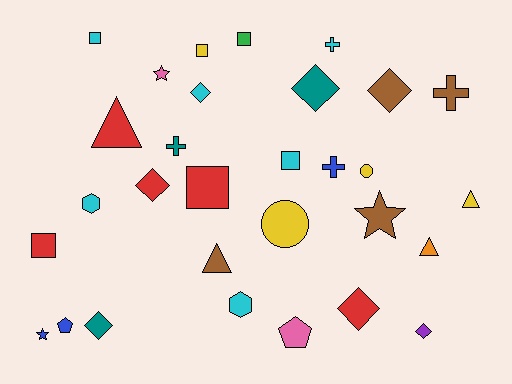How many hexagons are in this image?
There are 2 hexagons.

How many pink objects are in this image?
There are 2 pink objects.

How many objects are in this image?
There are 30 objects.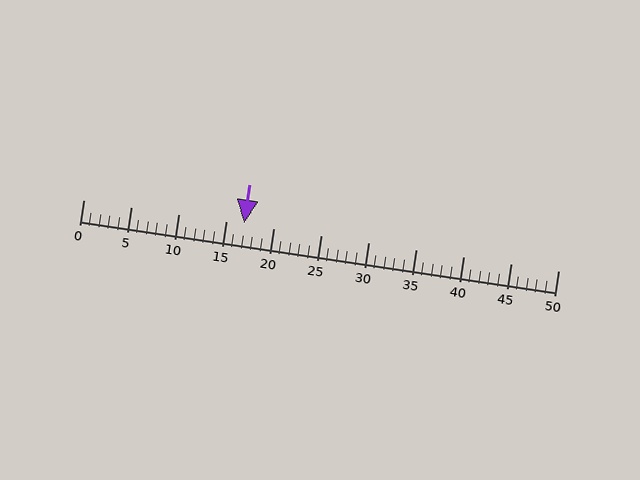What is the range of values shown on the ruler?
The ruler shows values from 0 to 50.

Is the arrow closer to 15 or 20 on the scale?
The arrow is closer to 15.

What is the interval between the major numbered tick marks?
The major tick marks are spaced 5 units apart.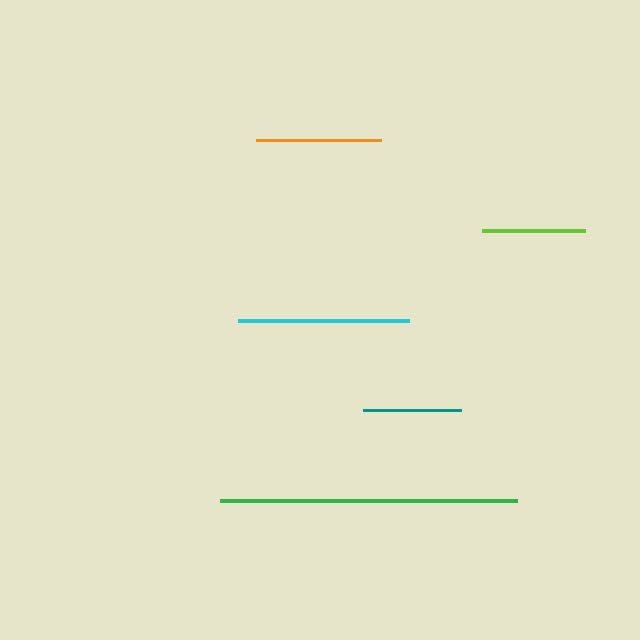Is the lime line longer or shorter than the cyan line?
The cyan line is longer than the lime line.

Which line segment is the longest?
The green line is the longest at approximately 296 pixels.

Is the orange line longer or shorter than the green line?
The green line is longer than the orange line.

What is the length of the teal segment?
The teal segment is approximately 98 pixels long.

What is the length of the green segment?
The green segment is approximately 296 pixels long.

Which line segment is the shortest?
The teal line is the shortest at approximately 98 pixels.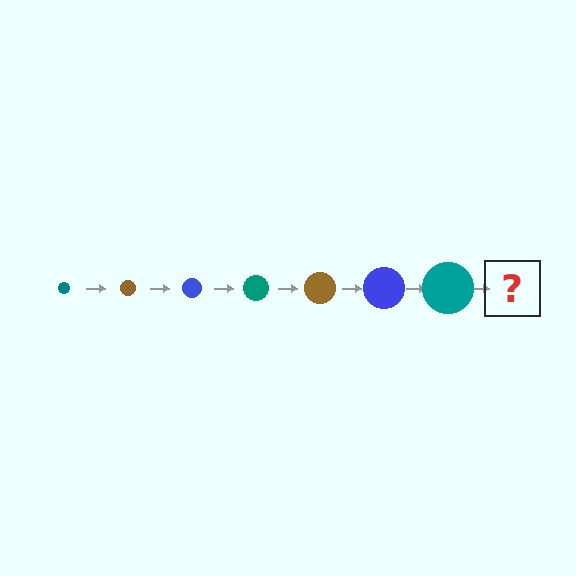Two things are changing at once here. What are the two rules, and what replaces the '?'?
The two rules are that the circle grows larger each step and the color cycles through teal, brown, and blue. The '?' should be a brown circle, larger than the previous one.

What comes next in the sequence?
The next element should be a brown circle, larger than the previous one.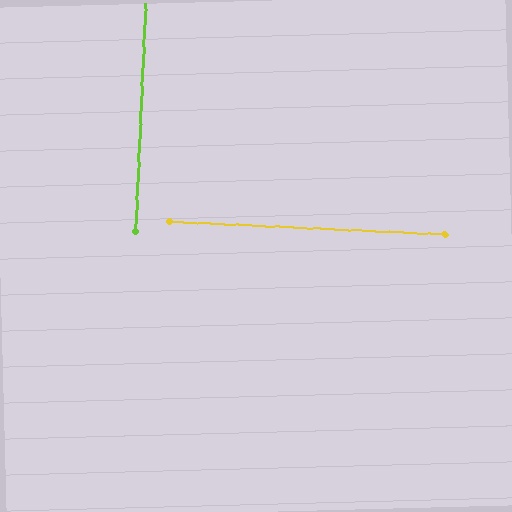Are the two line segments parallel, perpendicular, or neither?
Perpendicular — they meet at approximately 90°.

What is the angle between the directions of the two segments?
Approximately 90 degrees.